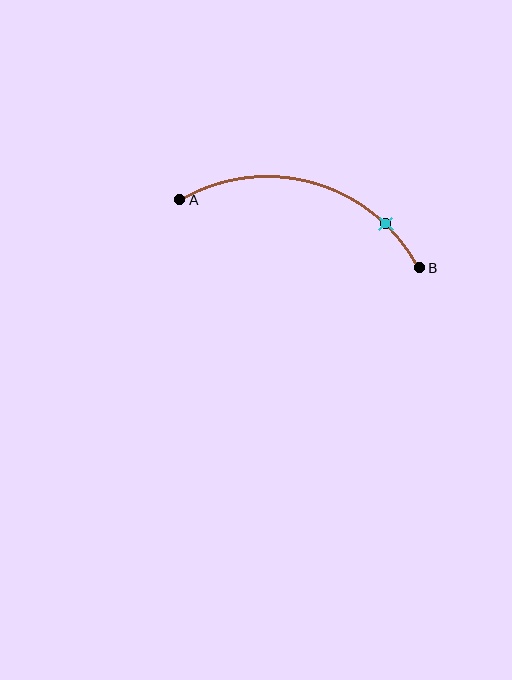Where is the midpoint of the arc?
The arc midpoint is the point on the curve farthest from the straight line joining A and B. It sits above that line.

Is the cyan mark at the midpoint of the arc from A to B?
No. The cyan mark lies on the arc but is closer to endpoint B. The arc midpoint would be at the point on the curve equidistant along the arc from both A and B.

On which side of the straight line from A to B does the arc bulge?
The arc bulges above the straight line connecting A and B.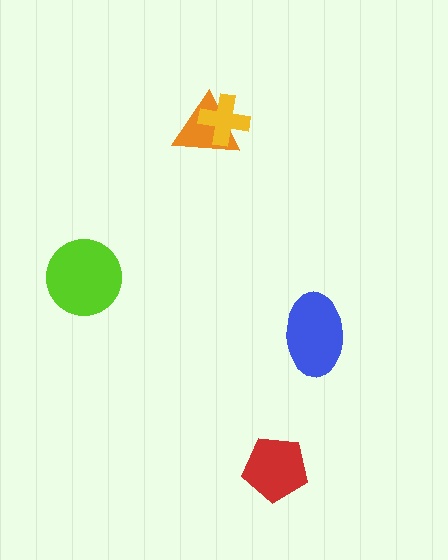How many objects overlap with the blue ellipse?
0 objects overlap with the blue ellipse.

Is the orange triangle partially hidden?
Yes, it is partially covered by another shape.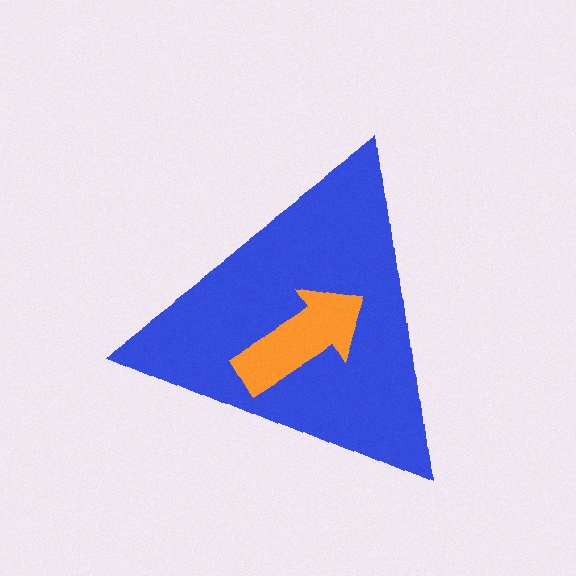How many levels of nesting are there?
2.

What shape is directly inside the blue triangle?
The orange arrow.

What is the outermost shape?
The blue triangle.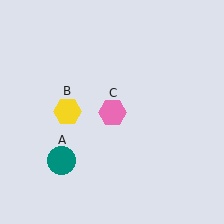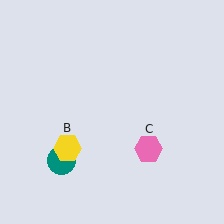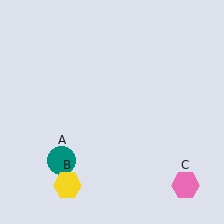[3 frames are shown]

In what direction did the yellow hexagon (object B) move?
The yellow hexagon (object B) moved down.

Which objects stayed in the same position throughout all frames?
Teal circle (object A) remained stationary.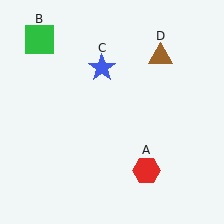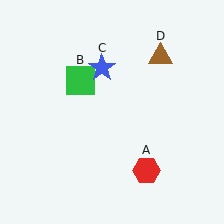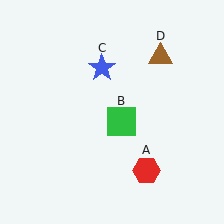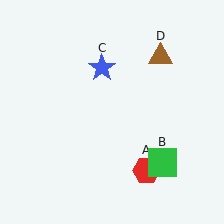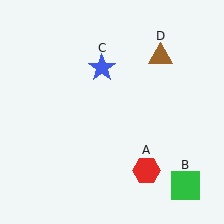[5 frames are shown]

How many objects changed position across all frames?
1 object changed position: green square (object B).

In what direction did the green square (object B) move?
The green square (object B) moved down and to the right.